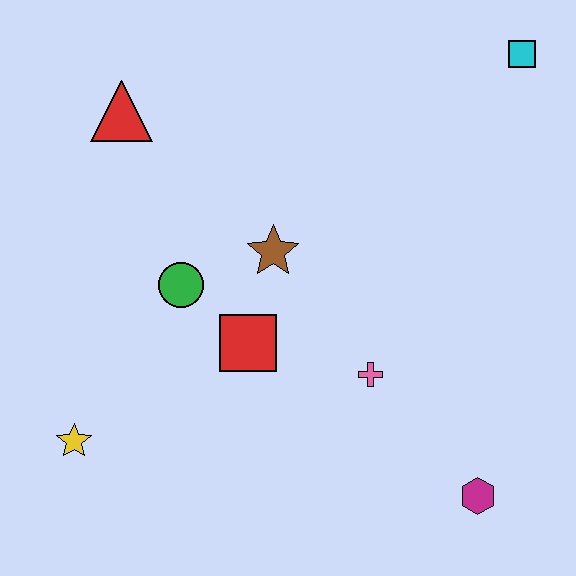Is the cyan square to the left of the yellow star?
No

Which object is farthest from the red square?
The cyan square is farthest from the red square.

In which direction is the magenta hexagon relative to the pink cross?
The magenta hexagon is below the pink cross.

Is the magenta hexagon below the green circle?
Yes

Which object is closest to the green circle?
The red square is closest to the green circle.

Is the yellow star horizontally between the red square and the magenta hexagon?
No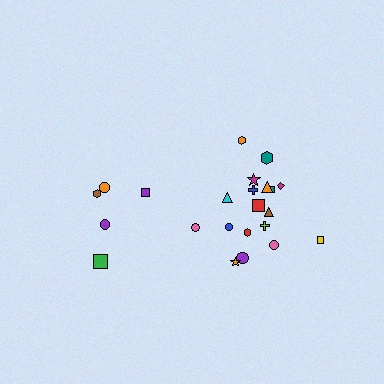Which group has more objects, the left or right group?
The right group.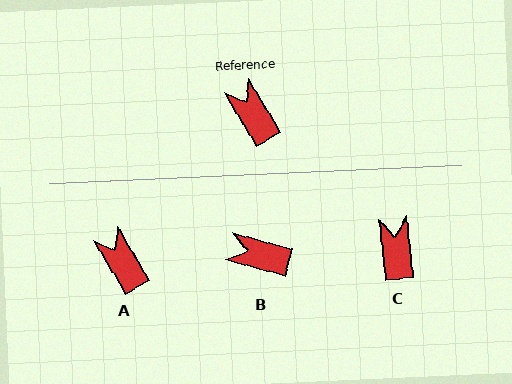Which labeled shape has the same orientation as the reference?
A.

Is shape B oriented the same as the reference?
No, it is off by about 44 degrees.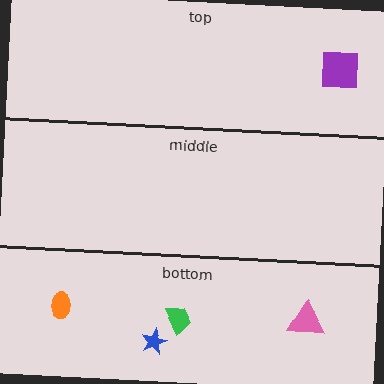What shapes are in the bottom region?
The blue star, the orange ellipse, the green trapezoid, the pink triangle.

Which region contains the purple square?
The top region.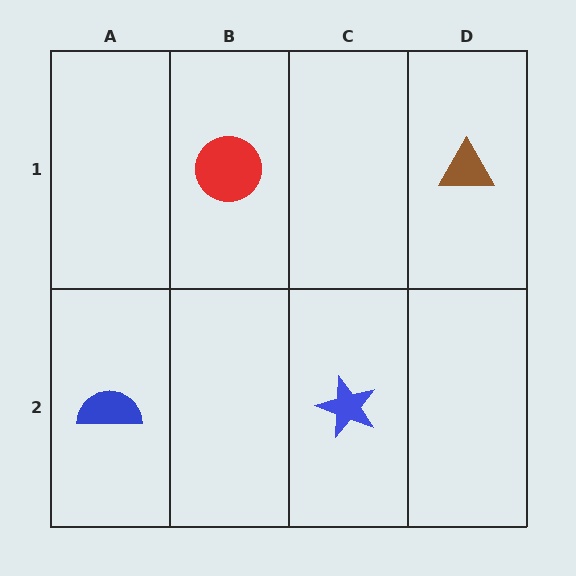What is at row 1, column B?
A red circle.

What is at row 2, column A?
A blue semicircle.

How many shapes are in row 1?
2 shapes.